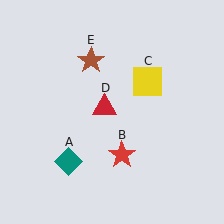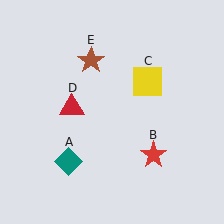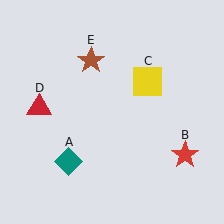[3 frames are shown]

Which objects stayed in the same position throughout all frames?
Teal diamond (object A) and yellow square (object C) and brown star (object E) remained stationary.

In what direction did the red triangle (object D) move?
The red triangle (object D) moved left.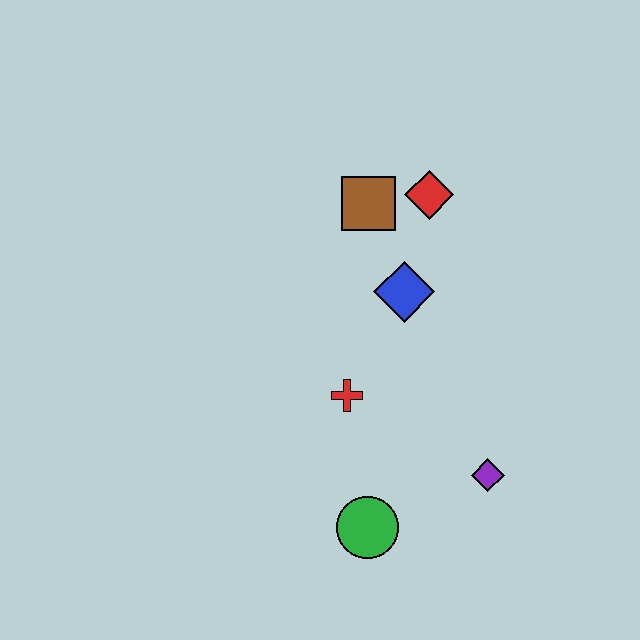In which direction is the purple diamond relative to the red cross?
The purple diamond is to the right of the red cross.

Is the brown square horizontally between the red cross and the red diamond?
Yes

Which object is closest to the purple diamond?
The green circle is closest to the purple diamond.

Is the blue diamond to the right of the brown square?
Yes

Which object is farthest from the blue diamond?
The green circle is farthest from the blue diamond.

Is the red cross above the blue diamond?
No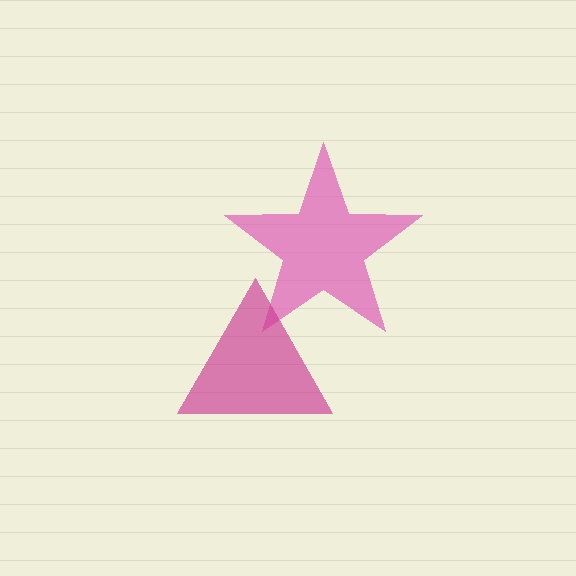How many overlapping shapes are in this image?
There are 2 overlapping shapes in the image.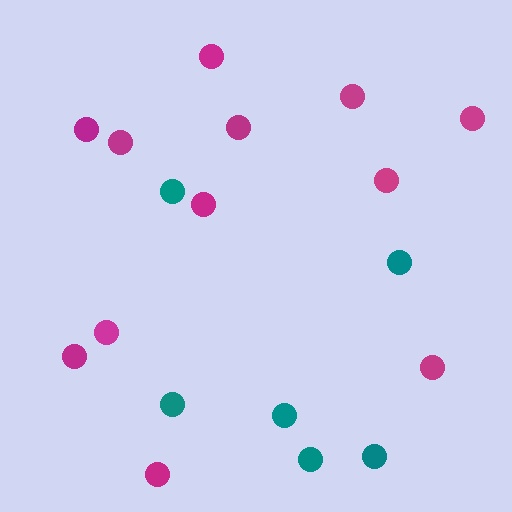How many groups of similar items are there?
There are 2 groups: one group of teal circles (6) and one group of magenta circles (12).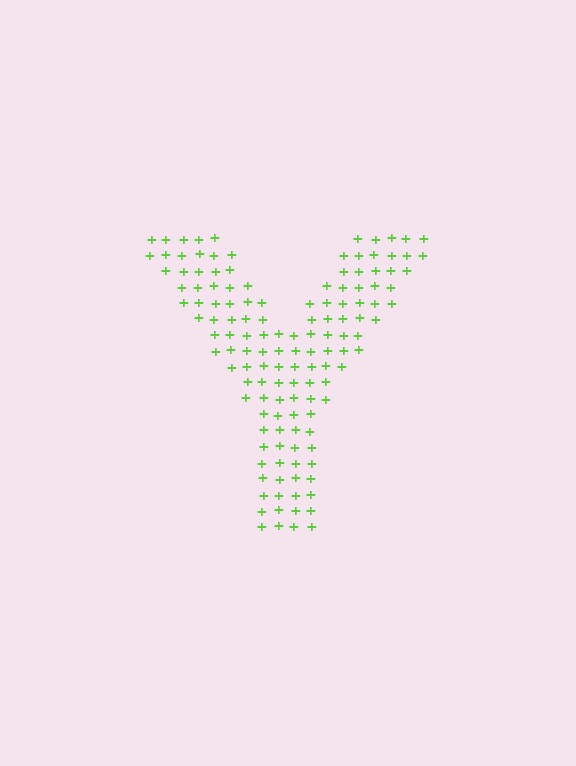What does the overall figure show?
The overall figure shows the letter Y.